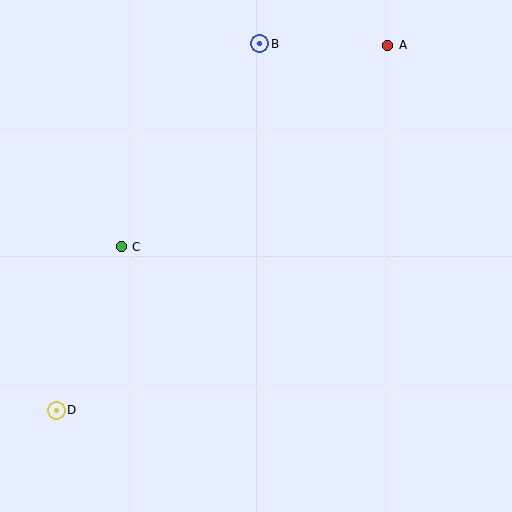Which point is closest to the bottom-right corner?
Point D is closest to the bottom-right corner.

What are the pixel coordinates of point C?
Point C is at (121, 247).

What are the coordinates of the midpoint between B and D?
The midpoint between B and D is at (158, 227).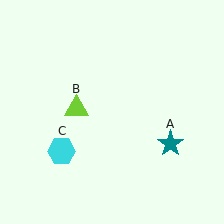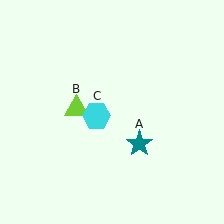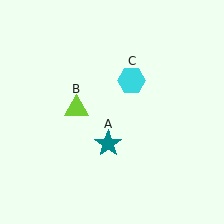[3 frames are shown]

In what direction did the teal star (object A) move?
The teal star (object A) moved left.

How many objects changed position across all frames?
2 objects changed position: teal star (object A), cyan hexagon (object C).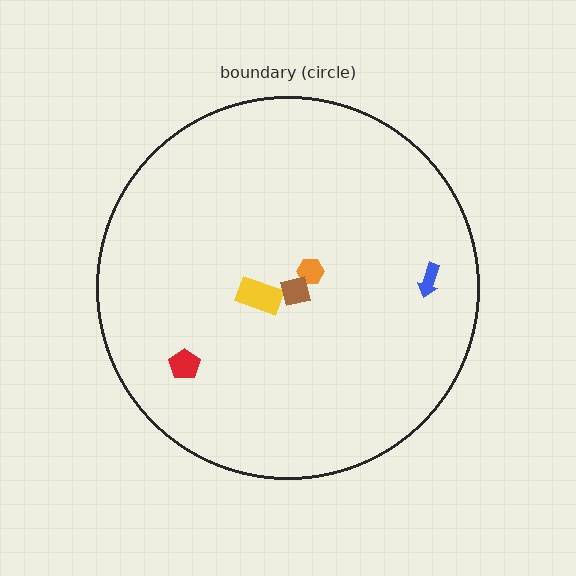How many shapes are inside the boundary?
5 inside, 0 outside.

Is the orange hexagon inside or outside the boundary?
Inside.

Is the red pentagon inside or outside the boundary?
Inside.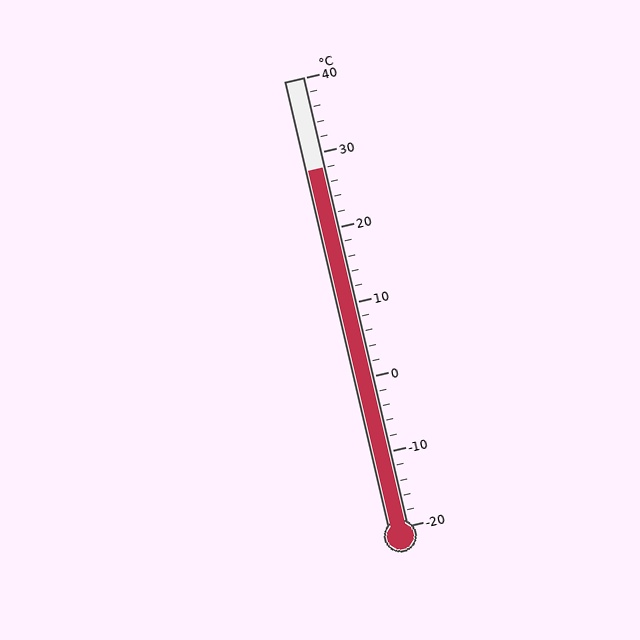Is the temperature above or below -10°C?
The temperature is above -10°C.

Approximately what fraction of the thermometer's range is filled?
The thermometer is filled to approximately 80% of its range.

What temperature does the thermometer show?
The thermometer shows approximately 28°C.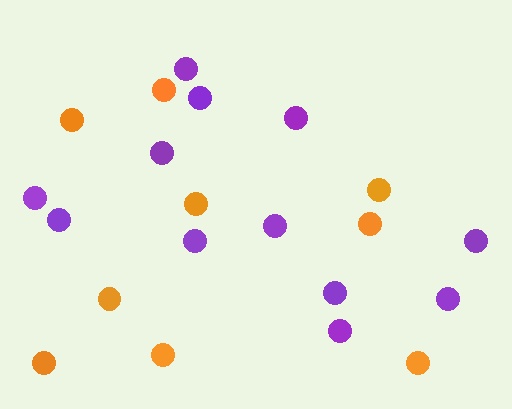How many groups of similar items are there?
There are 2 groups: one group of orange circles (9) and one group of purple circles (12).